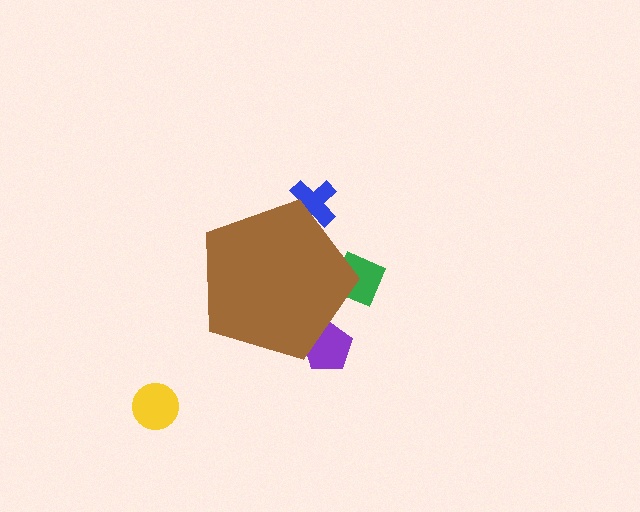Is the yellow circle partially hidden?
No, the yellow circle is fully visible.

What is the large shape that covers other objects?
A brown pentagon.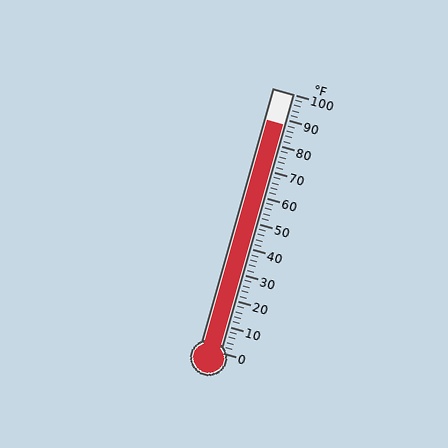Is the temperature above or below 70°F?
The temperature is above 70°F.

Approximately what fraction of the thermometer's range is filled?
The thermometer is filled to approximately 90% of its range.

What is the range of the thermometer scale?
The thermometer scale ranges from 0°F to 100°F.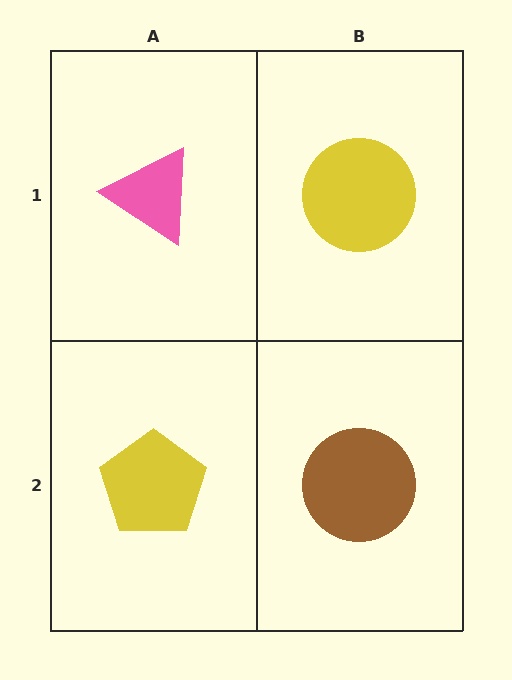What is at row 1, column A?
A pink triangle.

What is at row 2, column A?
A yellow pentagon.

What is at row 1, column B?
A yellow circle.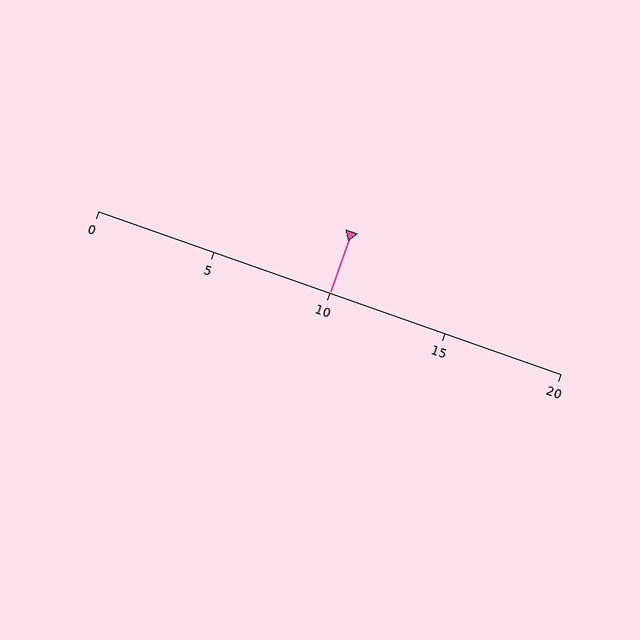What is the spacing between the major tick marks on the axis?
The major ticks are spaced 5 apart.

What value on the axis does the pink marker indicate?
The marker indicates approximately 10.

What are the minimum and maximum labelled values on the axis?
The axis runs from 0 to 20.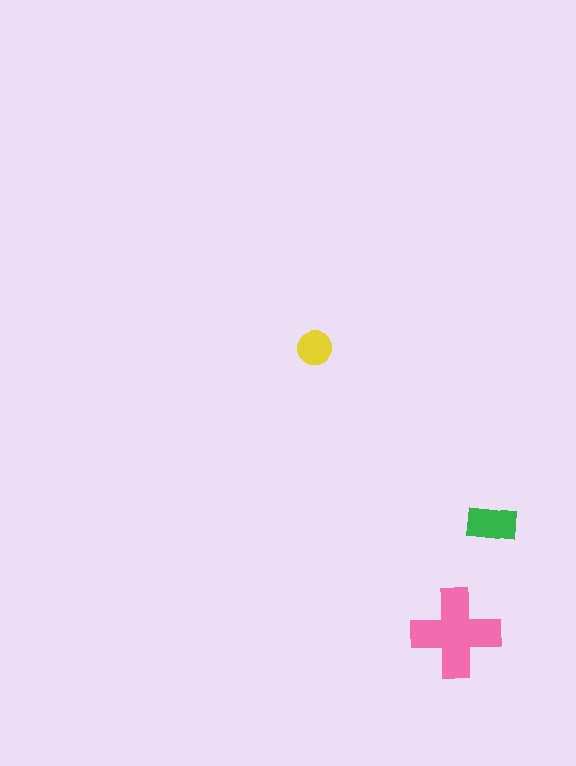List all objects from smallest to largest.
The yellow circle, the green rectangle, the pink cross.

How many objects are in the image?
There are 3 objects in the image.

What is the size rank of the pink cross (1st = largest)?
1st.